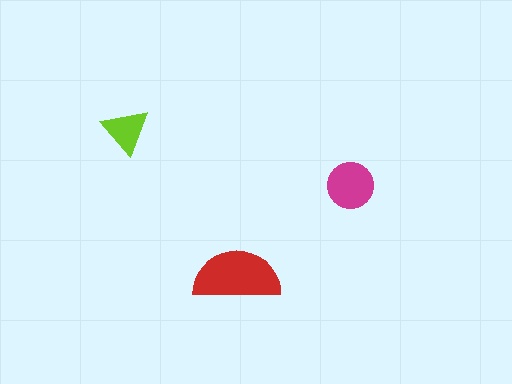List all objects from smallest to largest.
The lime triangle, the magenta circle, the red semicircle.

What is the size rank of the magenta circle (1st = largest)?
2nd.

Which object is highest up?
The lime triangle is topmost.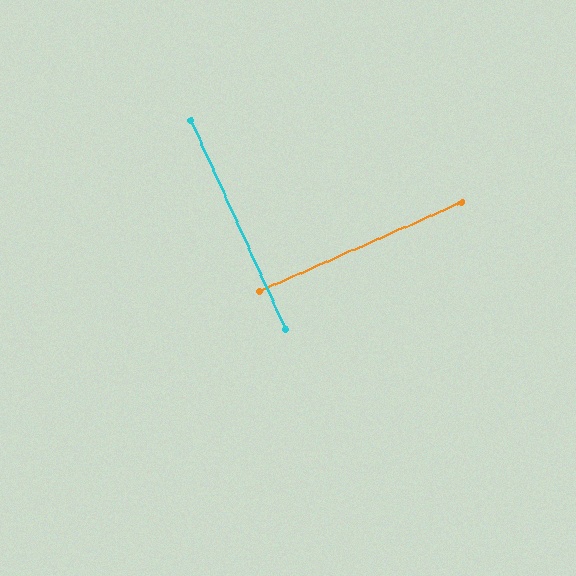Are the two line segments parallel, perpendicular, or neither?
Perpendicular — they meet at approximately 89°.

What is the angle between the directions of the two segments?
Approximately 89 degrees.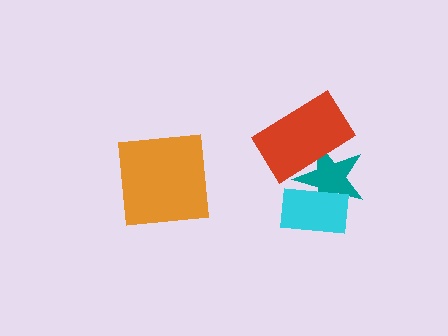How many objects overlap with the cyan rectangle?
1 object overlaps with the cyan rectangle.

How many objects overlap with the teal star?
2 objects overlap with the teal star.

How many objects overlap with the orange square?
0 objects overlap with the orange square.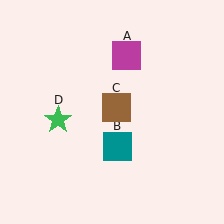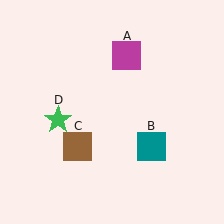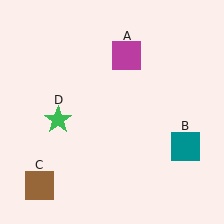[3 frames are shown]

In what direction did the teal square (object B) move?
The teal square (object B) moved right.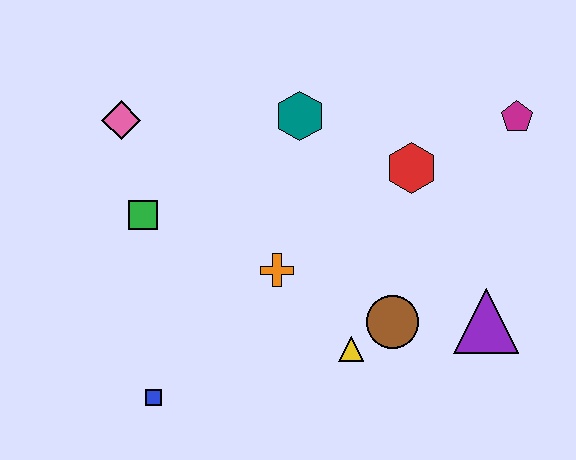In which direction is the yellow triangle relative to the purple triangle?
The yellow triangle is to the left of the purple triangle.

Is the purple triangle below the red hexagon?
Yes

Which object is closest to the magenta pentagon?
The red hexagon is closest to the magenta pentagon.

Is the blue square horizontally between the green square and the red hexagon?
Yes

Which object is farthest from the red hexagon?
The blue square is farthest from the red hexagon.